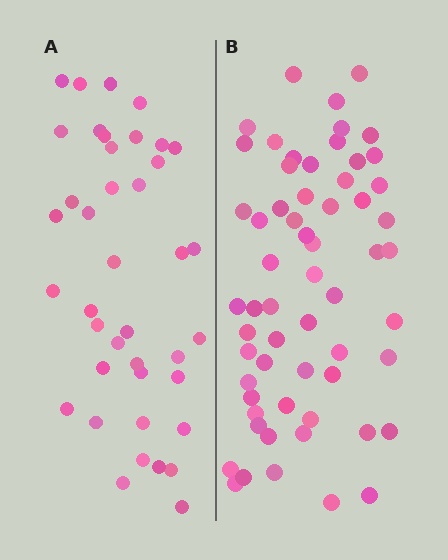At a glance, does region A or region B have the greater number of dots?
Region B (the right region) has more dots.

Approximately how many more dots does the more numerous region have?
Region B has approximately 20 more dots than region A.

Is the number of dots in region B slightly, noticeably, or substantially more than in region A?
Region B has substantially more. The ratio is roughly 1.5 to 1.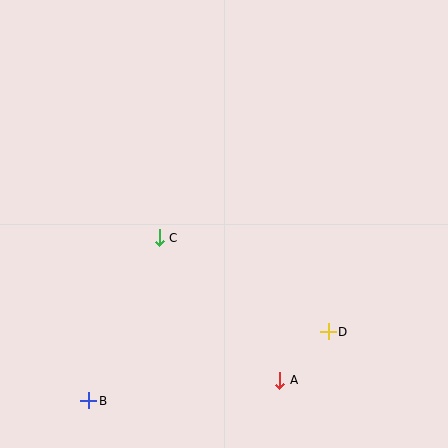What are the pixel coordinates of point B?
Point B is at (89, 401).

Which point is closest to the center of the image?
Point C at (159, 238) is closest to the center.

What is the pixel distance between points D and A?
The distance between D and A is 69 pixels.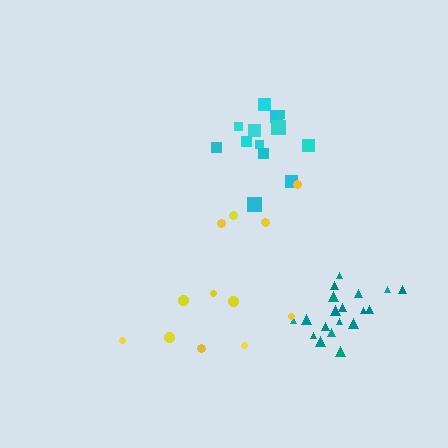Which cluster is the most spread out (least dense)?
Yellow.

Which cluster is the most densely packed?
Teal.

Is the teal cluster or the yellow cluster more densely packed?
Teal.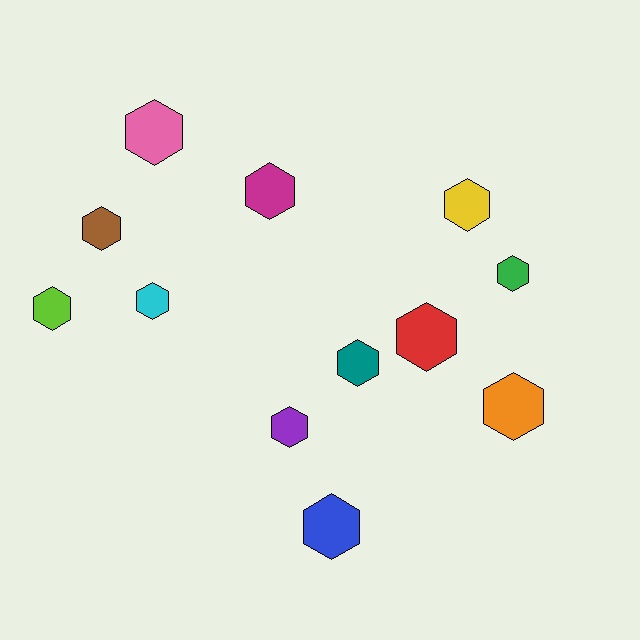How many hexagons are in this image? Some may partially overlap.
There are 12 hexagons.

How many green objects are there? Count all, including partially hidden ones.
There is 1 green object.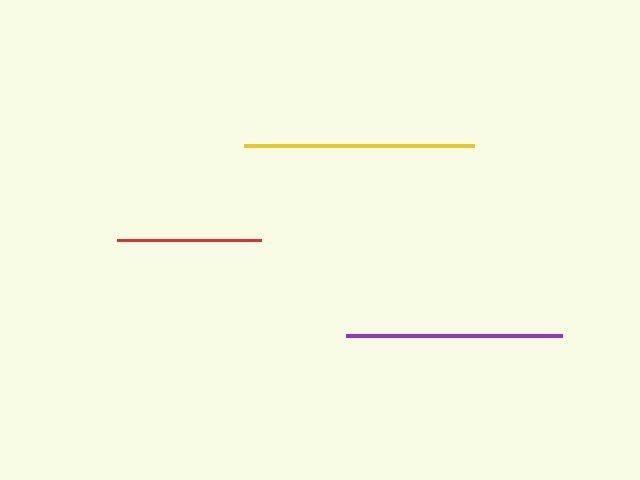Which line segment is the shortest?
The red line is the shortest at approximately 144 pixels.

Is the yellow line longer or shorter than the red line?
The yellow line is longer than the red line.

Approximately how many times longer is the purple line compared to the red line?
The purple line is approximately 1.5 times the length of the red line.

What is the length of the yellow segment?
The yellow segment is approximately 231 pixels long.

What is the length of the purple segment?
The purple segment is approximately 216 pixels long.